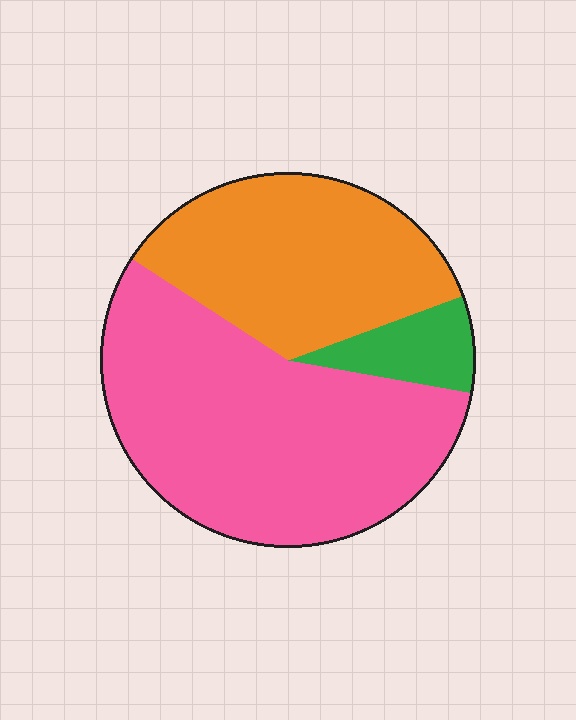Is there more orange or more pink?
Pink.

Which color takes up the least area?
Green, at roughly 10%.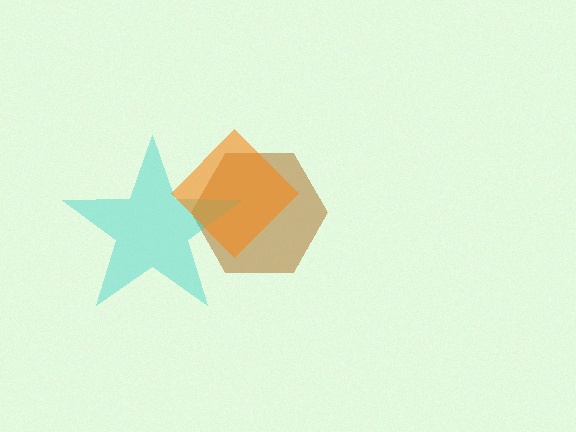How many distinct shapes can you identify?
There are 3 distinct shapes: a brown hexagon, a cyan star, an orange diamond.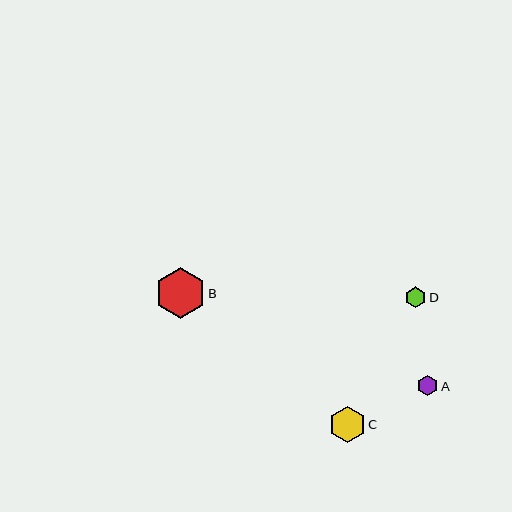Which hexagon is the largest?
Hexagon B is the largest with a size of approximately 51 pixels.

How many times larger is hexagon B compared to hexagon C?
Hexagon B is approximately 1.4 times the size of hexagon C.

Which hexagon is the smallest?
Hexagon A is the smallest with a size of approximately 20 pixels.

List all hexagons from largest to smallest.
From largest to smallest: B, C, D, A.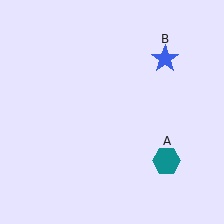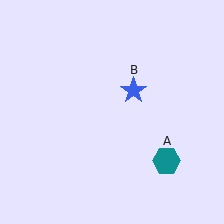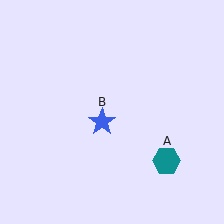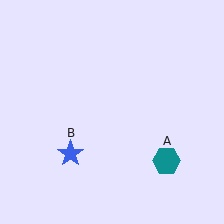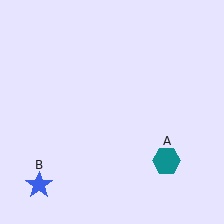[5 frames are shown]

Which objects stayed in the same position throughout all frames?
Teal hexagon (object A) remained stationary.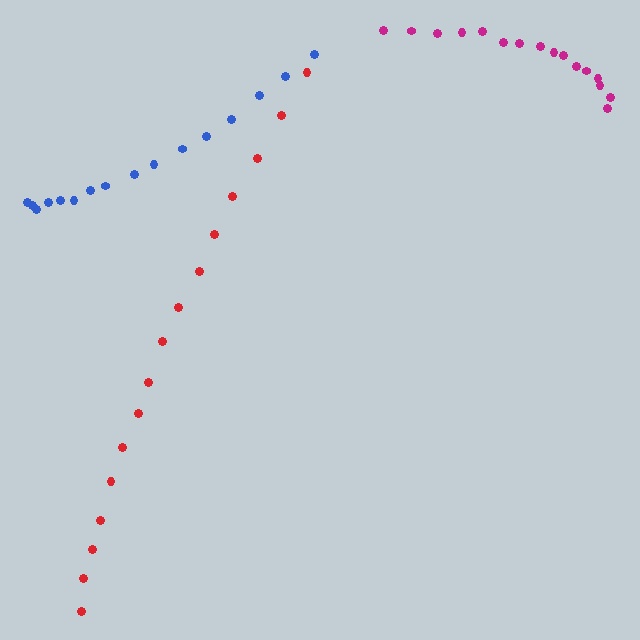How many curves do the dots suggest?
There are 3 distinct paths.